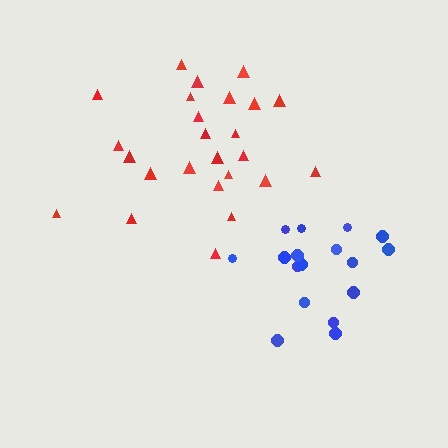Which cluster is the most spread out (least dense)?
Red.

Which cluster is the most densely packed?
Blue.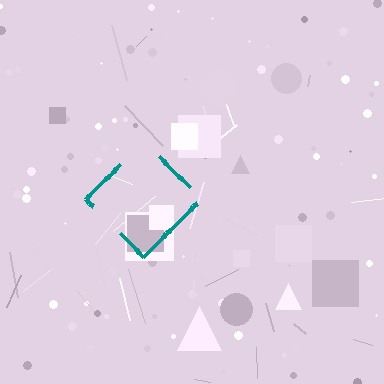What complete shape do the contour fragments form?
The contour fragments form a diamond.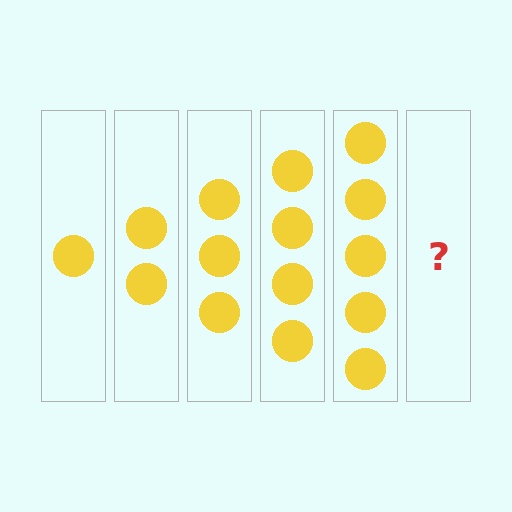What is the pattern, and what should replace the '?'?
The pattern is that each step adds one more circle. The '?' should be 6 circles.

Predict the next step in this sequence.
The next step is 6 circles.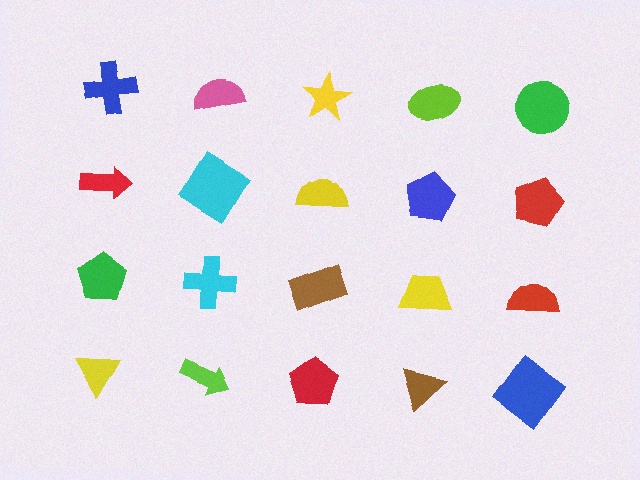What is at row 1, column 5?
A green circle.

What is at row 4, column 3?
A red pentagon.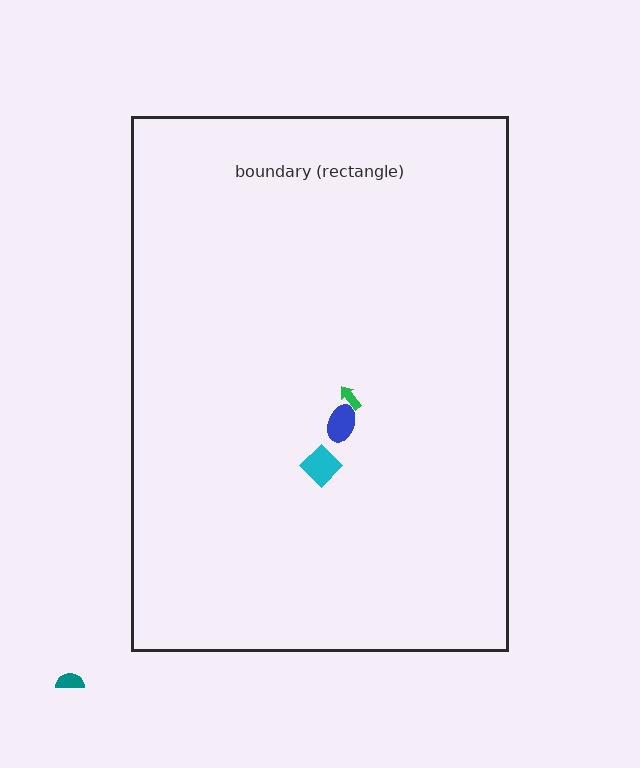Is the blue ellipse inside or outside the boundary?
Inside.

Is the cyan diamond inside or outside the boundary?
Inside.